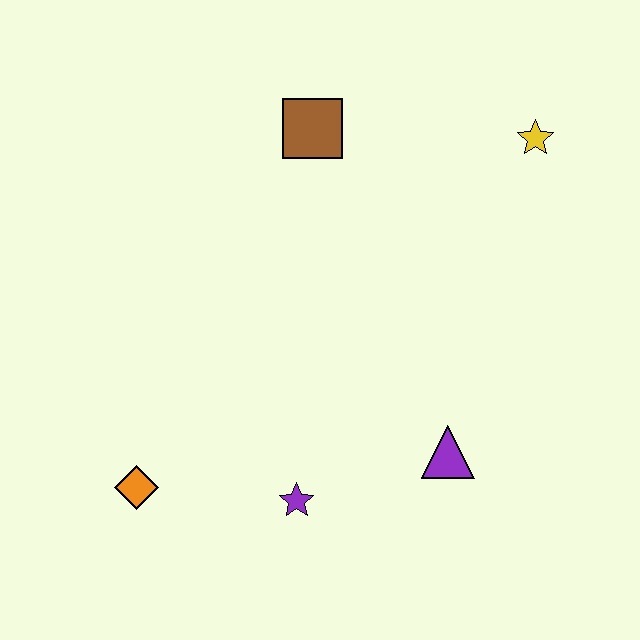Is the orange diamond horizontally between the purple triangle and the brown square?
No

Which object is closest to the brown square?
The yellow star is closest to the brown square.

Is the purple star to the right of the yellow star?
No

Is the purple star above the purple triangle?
No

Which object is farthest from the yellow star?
The orange diamond is farthest from the yellow star.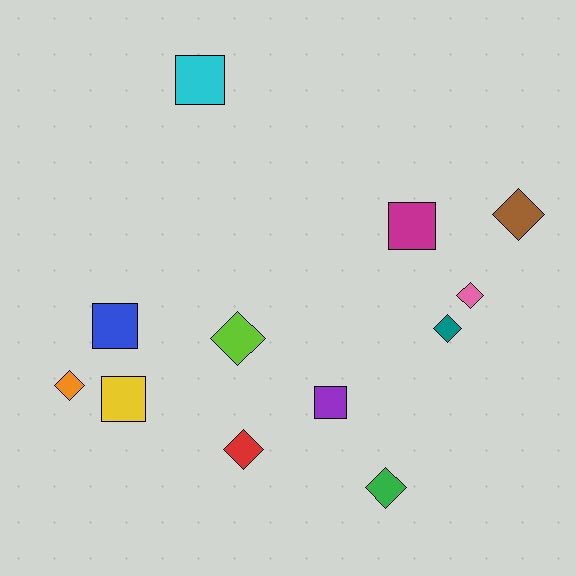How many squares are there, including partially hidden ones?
There are 5 squares.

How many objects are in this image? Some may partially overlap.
There are 12 objects.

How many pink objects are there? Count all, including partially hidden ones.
There is 1 pink object.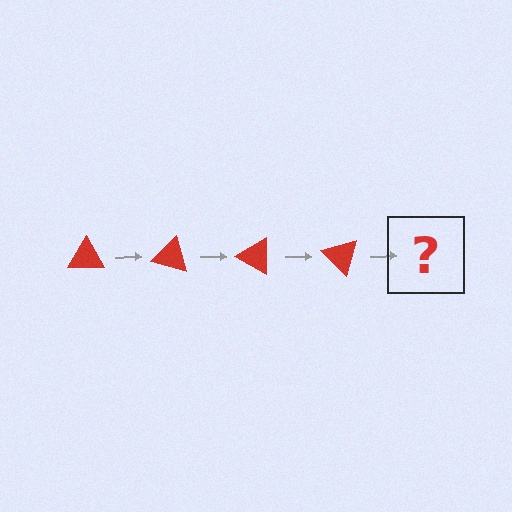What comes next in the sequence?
The next element should be a red triangle rotated 60 degrees.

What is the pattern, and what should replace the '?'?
The pattern is that the triangle rotates 15 degrees each step. The '?' should be a red triangle rotated 60 degrees.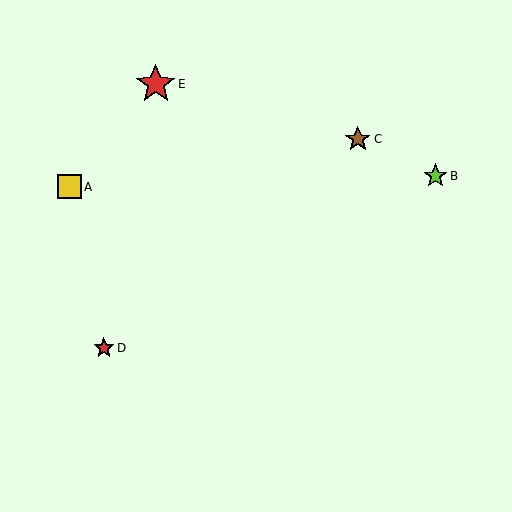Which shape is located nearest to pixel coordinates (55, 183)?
The yellow square (labeled A) at (69, 187) is nearest to that location.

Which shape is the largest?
The red star (labeled E) is the largest.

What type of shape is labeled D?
Shape D is a red star.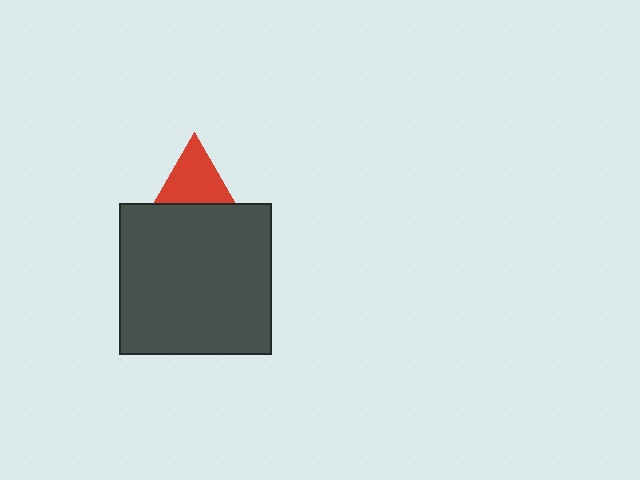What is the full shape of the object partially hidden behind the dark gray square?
The partially hidden object is a red triangle.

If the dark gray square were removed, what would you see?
You would see the complete red triangle.